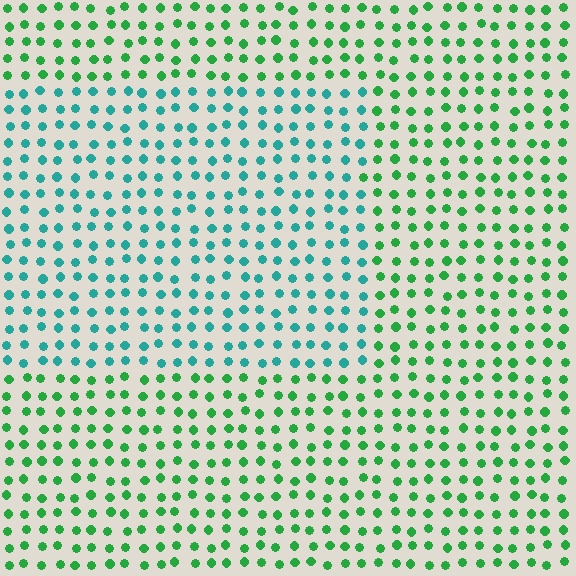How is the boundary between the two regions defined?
The boundary is defined purely by a slight shift in hue (about 43 degrees). Spacing, size, and orientation are identical on both sides.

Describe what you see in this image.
The image is filled with small green elements in a uniform arrangement. A rectangle-shaped region is visible where the elements are tinted to a slightly different hue, forming a subtle color boundary.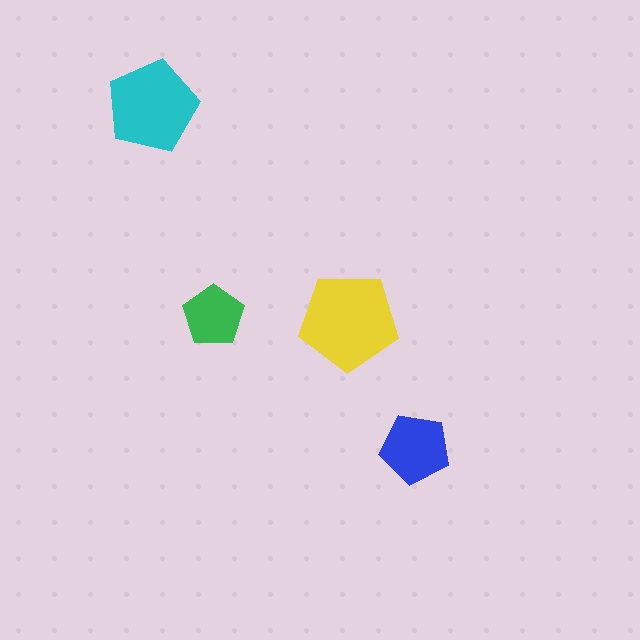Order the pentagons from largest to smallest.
the yellow one, the cyan one, the blue one, the green one.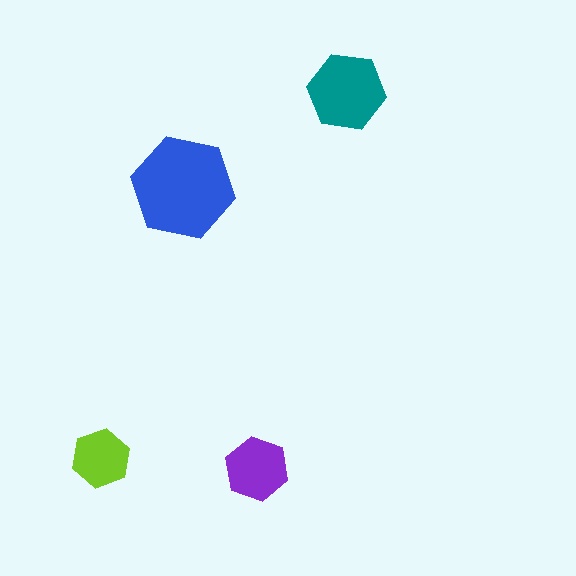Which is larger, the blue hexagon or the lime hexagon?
The blue one.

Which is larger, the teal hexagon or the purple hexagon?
The teal one.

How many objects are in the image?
There are 4 objects in the image.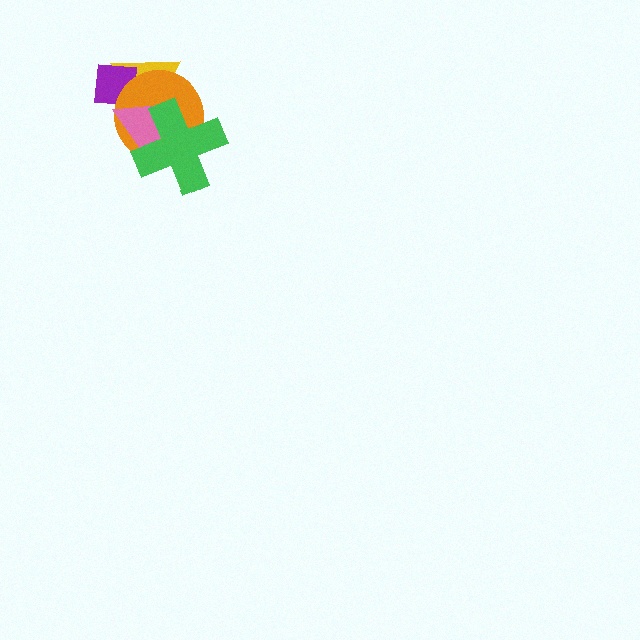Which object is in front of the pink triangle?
The green cross is in front of the pink triangle.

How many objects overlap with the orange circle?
4 objects overlap with the orange circle.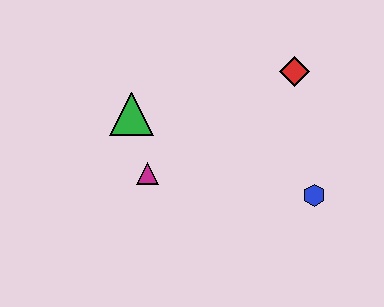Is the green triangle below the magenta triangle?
No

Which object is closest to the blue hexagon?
The red diamond is closest to the blue hexagon.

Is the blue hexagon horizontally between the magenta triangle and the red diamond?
No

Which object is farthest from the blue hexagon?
The green triangle is farthest from the blue hexagon.